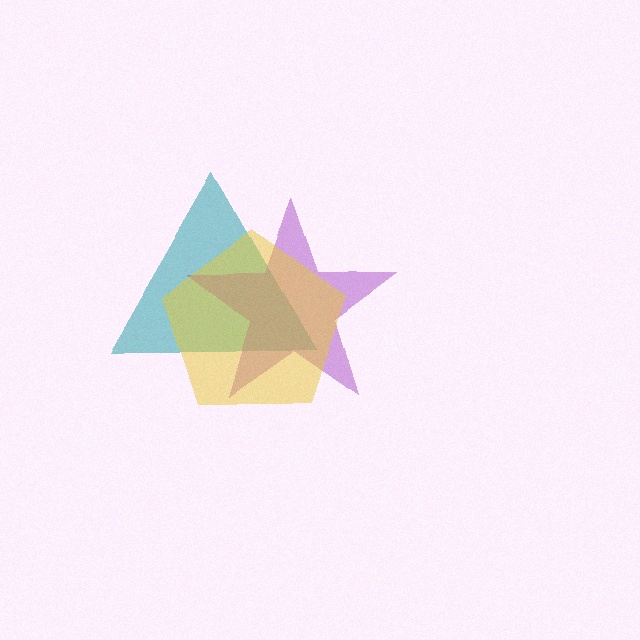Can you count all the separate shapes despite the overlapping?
Yes, there are 3 separate shapes.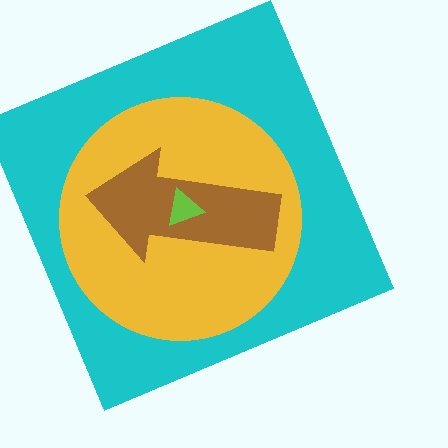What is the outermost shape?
The cyan square.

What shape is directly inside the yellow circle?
The brown arrow.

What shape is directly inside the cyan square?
The yellow circle.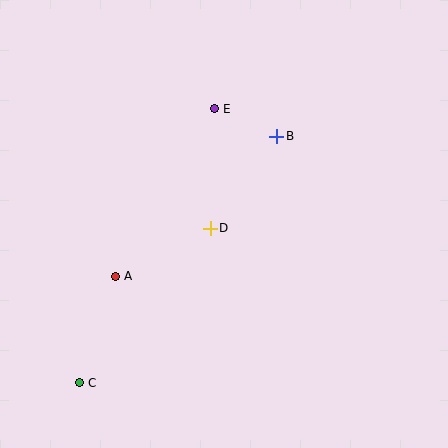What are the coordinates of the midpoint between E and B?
The midpoint between E and B is at (246, 123).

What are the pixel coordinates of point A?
Point A is at (115, 276).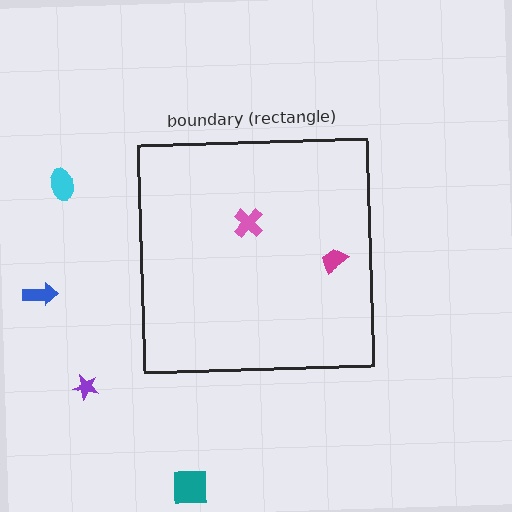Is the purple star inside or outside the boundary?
Outside.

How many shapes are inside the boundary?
2 inside, 4 outside.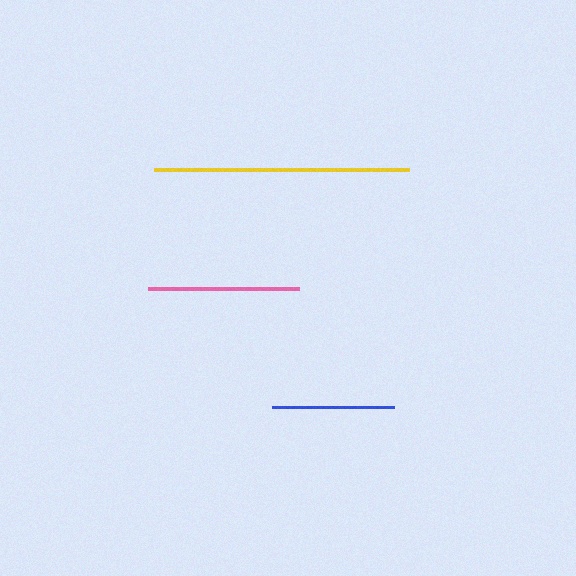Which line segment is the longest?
The yellow line is the longest at approximately 255 pixels.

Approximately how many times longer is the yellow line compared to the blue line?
The yellow line is approximately 2.1 times the length of the blue line.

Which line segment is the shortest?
The blue line is the shortest at approximately 123 pixels.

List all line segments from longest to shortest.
From longest to shortest: yellow, pink, blue.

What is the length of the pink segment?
The pink segment is approximately 150 pixels long.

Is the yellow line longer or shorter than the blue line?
The yellow line is longer than the blue line.